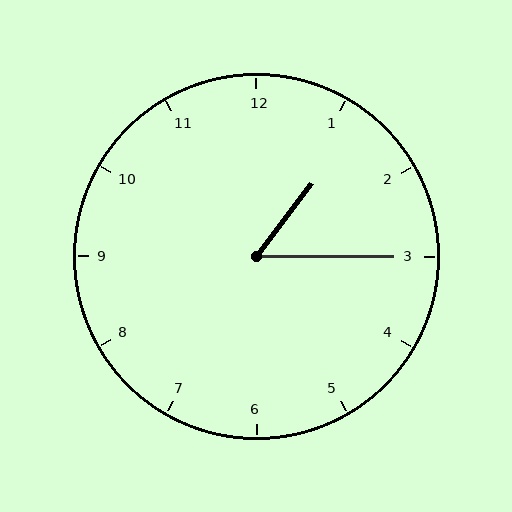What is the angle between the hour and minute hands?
Approximately 52 degrees.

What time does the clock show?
1:15.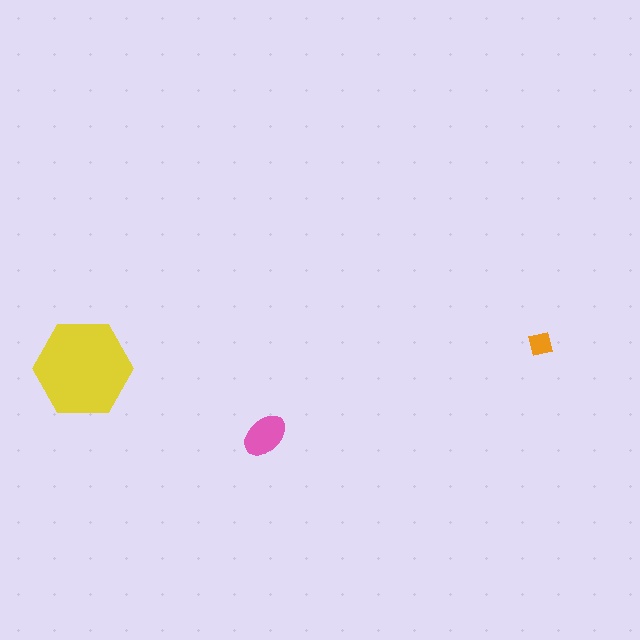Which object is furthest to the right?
The orange square is rightmost.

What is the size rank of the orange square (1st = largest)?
3rd.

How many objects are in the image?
There are 3 objects in the image.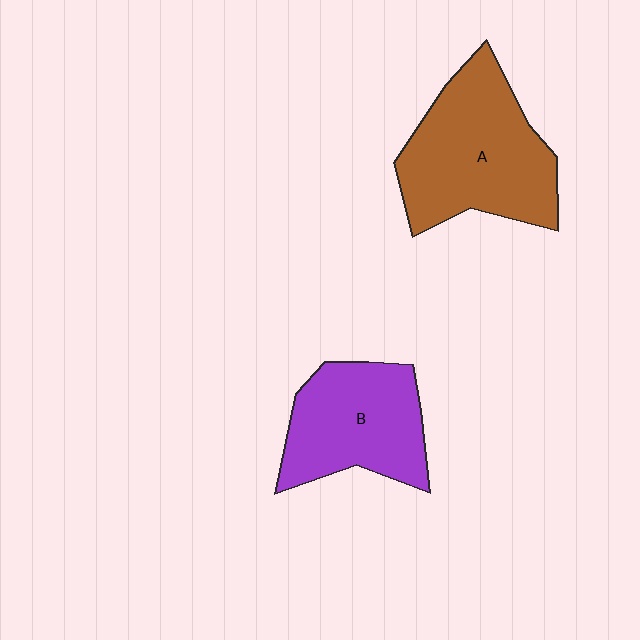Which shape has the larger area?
Shape A (brown).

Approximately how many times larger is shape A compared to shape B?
Approximately 1.3 times.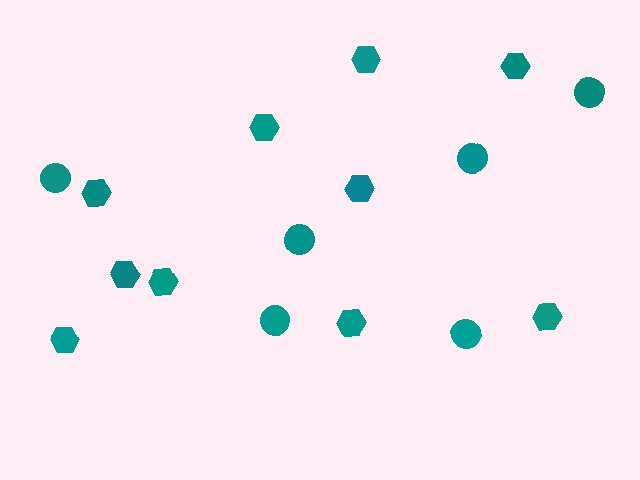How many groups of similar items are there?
There are 2 groups: one group of hexagons (10) and one group of circles (6).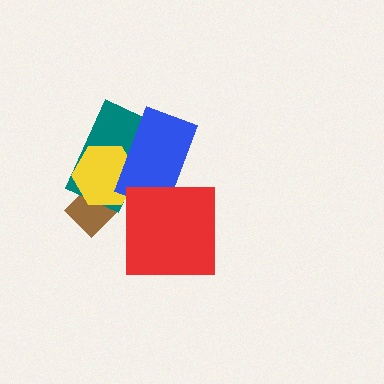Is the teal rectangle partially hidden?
Yes, it is partially covered by another shape.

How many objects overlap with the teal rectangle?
3 objects overlap with the teal rectangle.